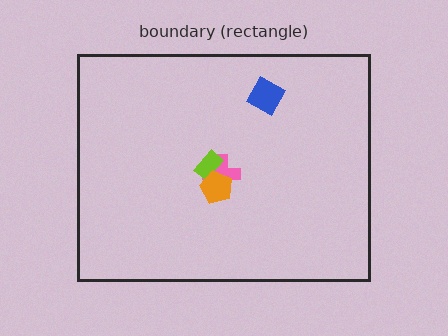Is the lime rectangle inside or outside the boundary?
Inside.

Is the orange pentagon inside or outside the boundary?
Inside.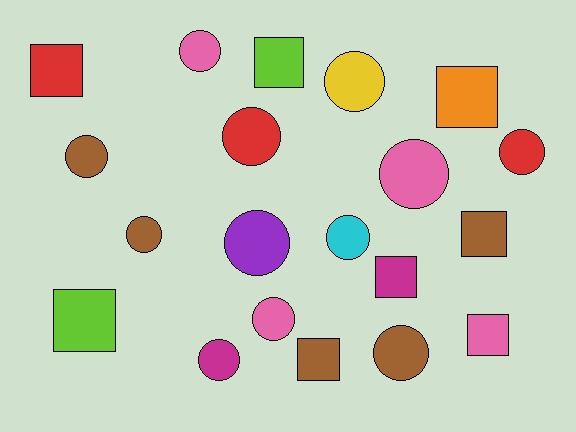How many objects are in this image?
There are 20 objects.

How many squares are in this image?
There are 8 squares.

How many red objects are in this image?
There are 3 red objects.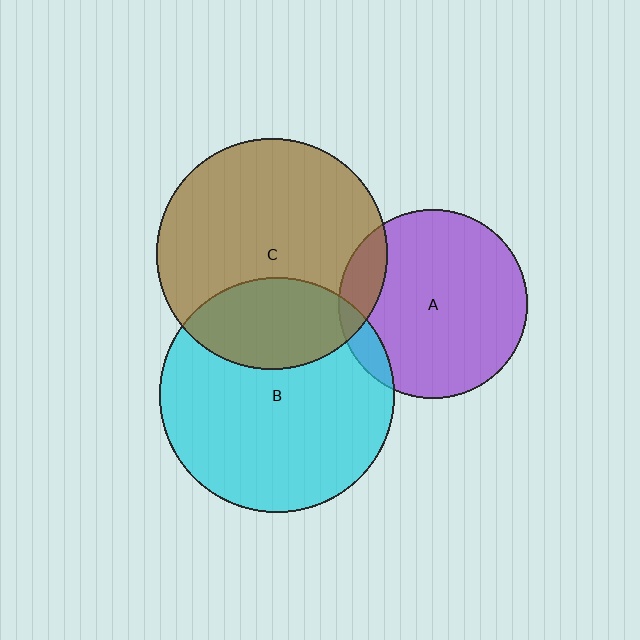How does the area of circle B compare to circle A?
Approximately 1.6 times.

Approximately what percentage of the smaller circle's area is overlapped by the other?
Approximately 10%.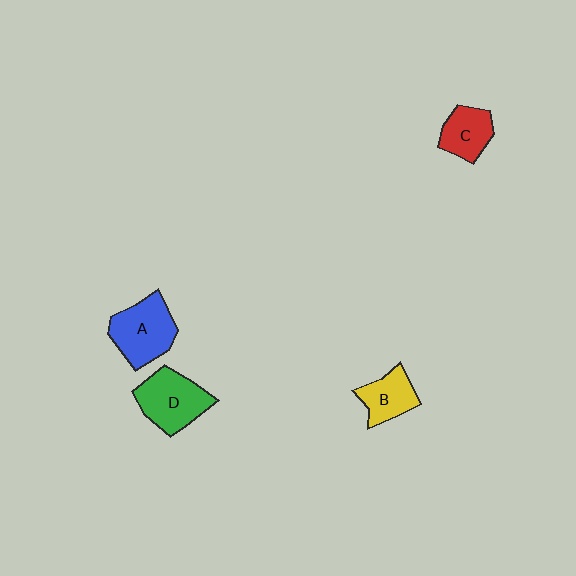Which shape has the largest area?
Shape A (blue).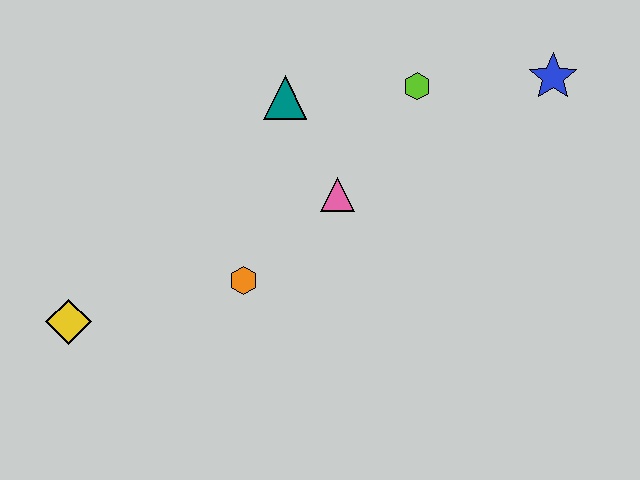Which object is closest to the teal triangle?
The pink triangle is closest to the teal triangle.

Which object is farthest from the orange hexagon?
The blue star is farthest from the orange hexagon.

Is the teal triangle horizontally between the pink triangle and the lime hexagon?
No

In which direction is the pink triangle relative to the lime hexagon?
The pink triangle is below the lime hexagon.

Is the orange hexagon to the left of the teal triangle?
Yes